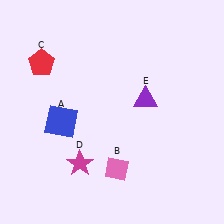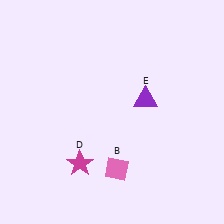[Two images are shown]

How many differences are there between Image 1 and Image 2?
There are 2 differences between the two images.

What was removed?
The red pentagon (C), the blue square (A) were removed in Image 2.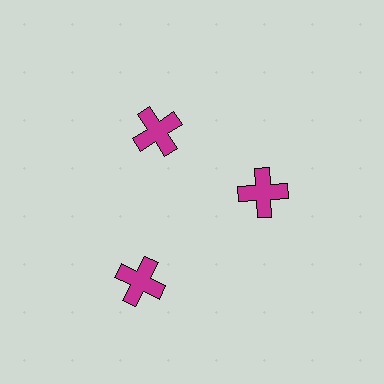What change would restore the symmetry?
The symmetry would be restored by moving it inward, back onto the ring so that all 3 crosses sit at equal angles and equal distance from the center.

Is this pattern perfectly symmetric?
No. The 3 magenta crosses are arranged in a ring, but one element near the 7 o'clock position is pushed outward from the center, breaking the 3-fold rotational symmetry.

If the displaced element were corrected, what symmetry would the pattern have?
It would have 3-fold rotational symmetry — the pattern would map onto itself every 120 degrees.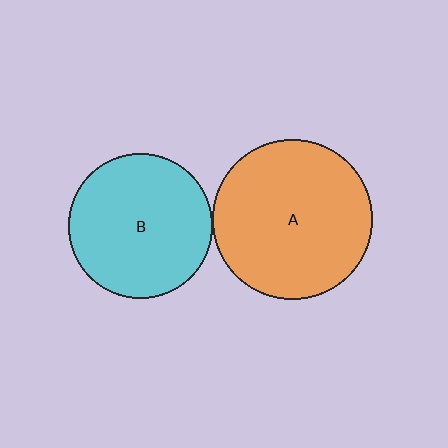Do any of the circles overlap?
No, none of the circles overlap.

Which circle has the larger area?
Circle A (orange).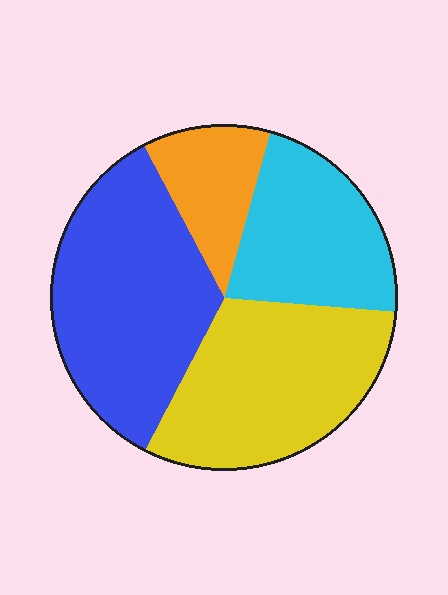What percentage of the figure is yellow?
Yellow covers 31% of the figure.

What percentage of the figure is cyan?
Cyan takes up about one fifth (1/5) of the figure.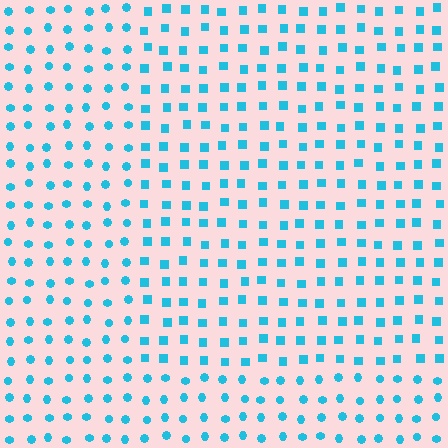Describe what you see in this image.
The image is filled with small cyan elements arranged in a uniform grid. A rectangle-shaped region contains squares, while the surrounding area contains circles. The boundary is defined purely by the change in element shape.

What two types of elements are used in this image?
The image uses squares inside the rectangle region and circles outside it.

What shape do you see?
I see a rectangle.